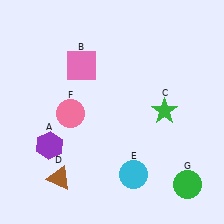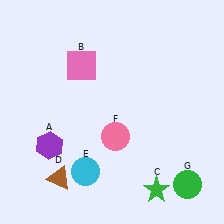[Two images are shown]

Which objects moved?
The objects that moved are: the green star (C), the cyan circle (E), the pink circle (F).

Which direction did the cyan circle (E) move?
The cyan circle (E) moved left.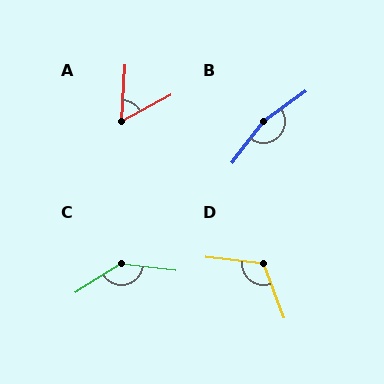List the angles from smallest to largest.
A (58°), D (118°), C (141°), B (163°).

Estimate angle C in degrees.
Approximately 141 degrees.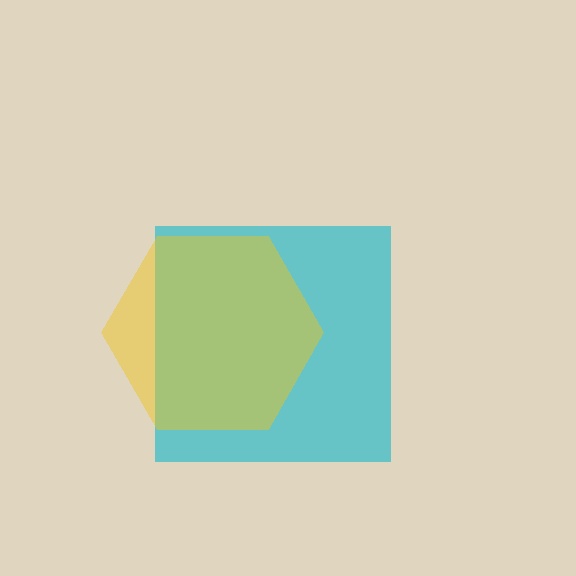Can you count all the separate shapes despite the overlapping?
Yes, there are 2 separate shapes.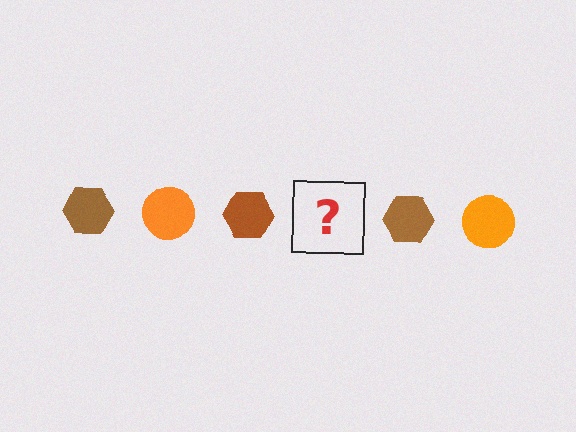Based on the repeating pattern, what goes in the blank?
The blank should be an orange circle.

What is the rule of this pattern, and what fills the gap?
The rule is that the pattern alternates between brown hexagon and orange circle. The gap should be filled with an orange circle.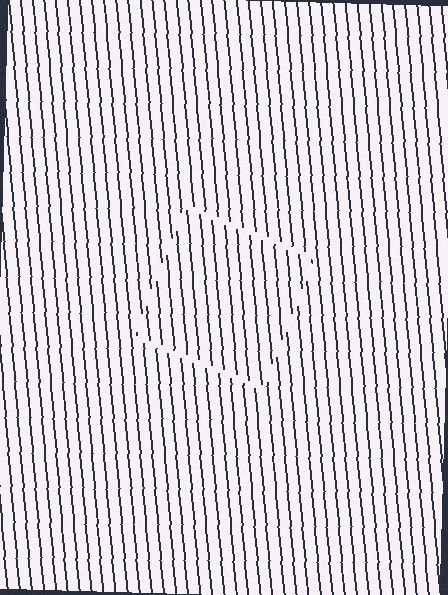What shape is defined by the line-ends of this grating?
An illusory square. The interior of the shape contains the same grating, shifted by half a period — the contour is defined by the phase discontinuity where line-ends from the inner and outer gratings abut.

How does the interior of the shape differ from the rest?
The interior of the shape contains the same grating, shifted by half a period — the contour is defined by the phase discontinuity where line-ends from the inner and outer gratings abut.